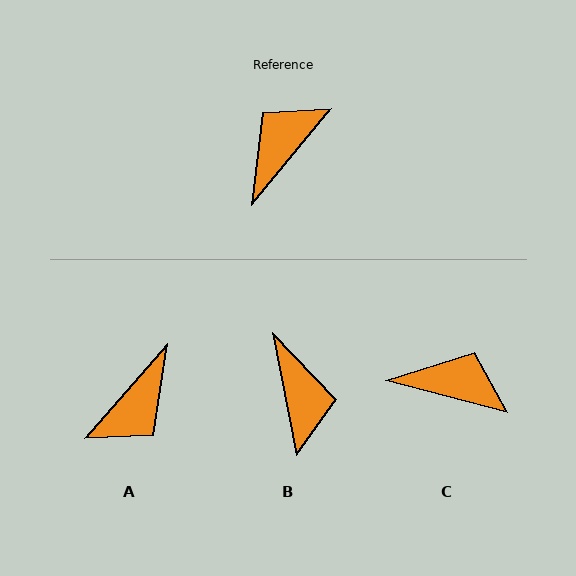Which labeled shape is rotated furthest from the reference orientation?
A, about 178 degrees away.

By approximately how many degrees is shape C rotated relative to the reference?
Approximately 65 degrees clockwise.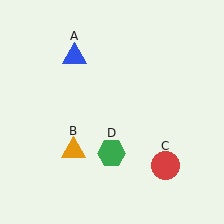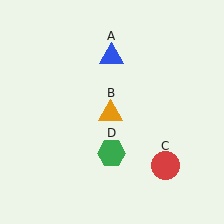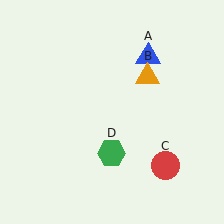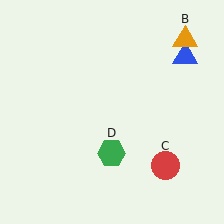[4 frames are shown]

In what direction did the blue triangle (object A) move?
The blue triangle (object A) moved right.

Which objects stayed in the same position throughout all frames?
Red circle (object C) and green hexagon (object D) remained stationary.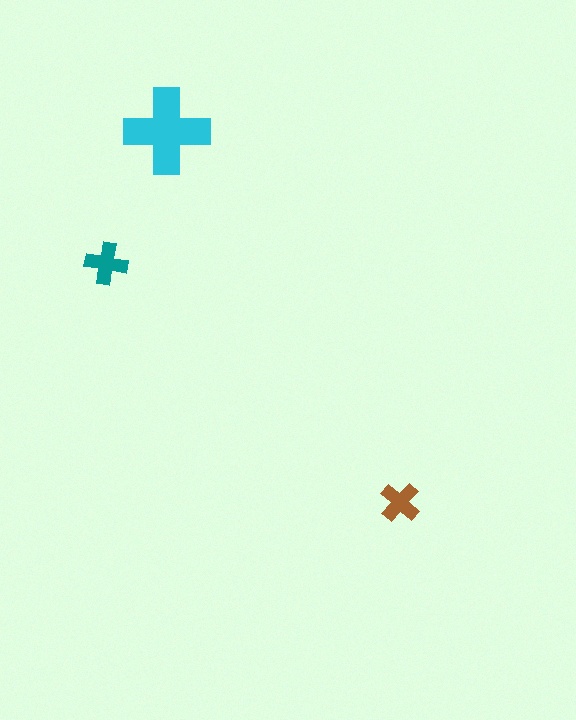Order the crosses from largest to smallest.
the cyan one, the teal one, the brown one.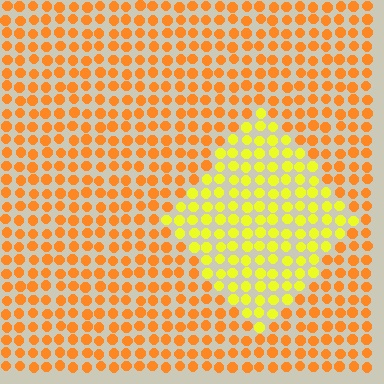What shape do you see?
I see a diamond.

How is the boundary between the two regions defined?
The boundary is defined purely by a slight shift in hue (about 37 degrees). Spacing, size, and orientation are identical on both sides.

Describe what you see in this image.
The image is filled with small orange elements in a uniform arrangement. A diamond-shaped region is visible where the elements are tinted to a slightly different hue, forming a subtle color boundary.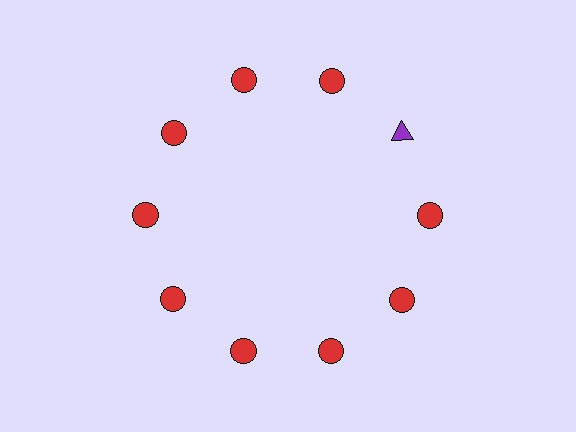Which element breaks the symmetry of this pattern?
The purple triangle at roughly the 2 o'clock position breaks the symmetry. All other shapes are red circles.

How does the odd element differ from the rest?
It differs in both color (purple instead of red) and shape (triangle instead of circle).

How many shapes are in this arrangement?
There are 10 shapes arranged in a ring pattern.